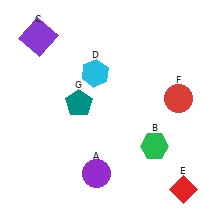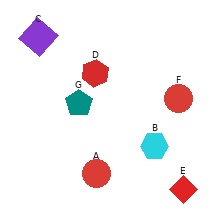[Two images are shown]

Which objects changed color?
A changed from purple to red. B changed from green to cyan. D changed from cyan to red.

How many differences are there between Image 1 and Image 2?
There are 3 differences between the two images.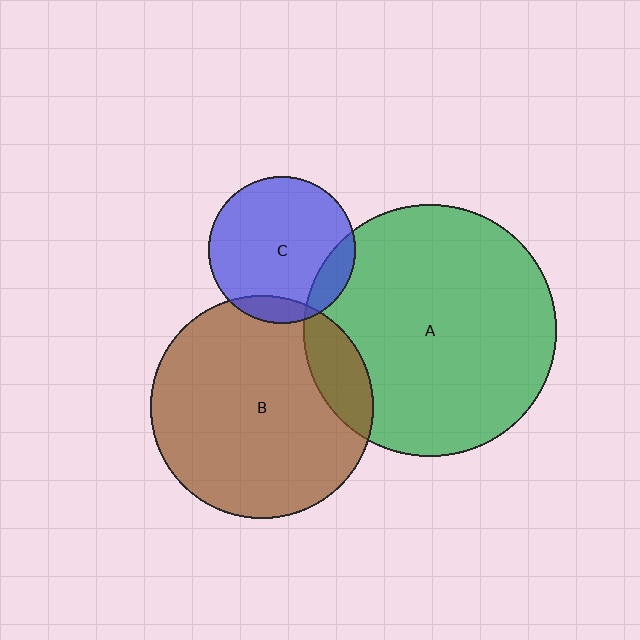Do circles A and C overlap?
Yes.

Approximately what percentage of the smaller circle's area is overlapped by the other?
Approximately 15%.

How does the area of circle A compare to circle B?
Approximately 1.3 times.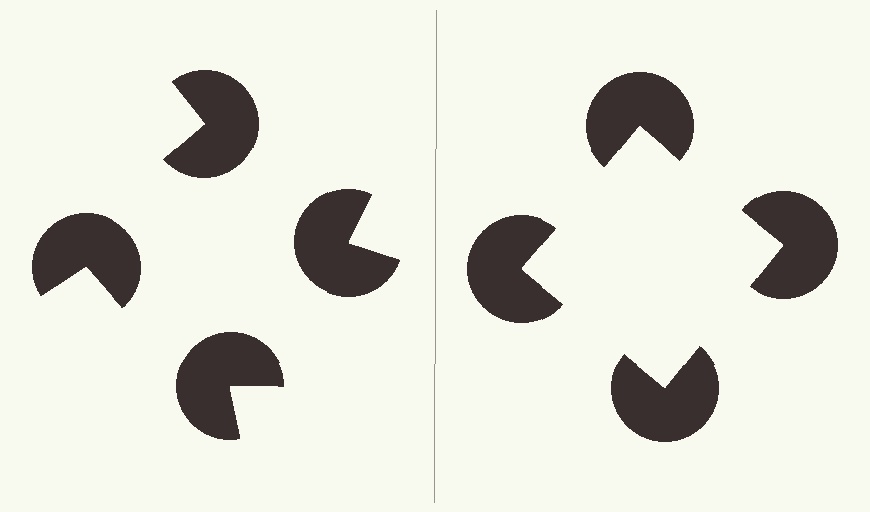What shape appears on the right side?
An illusory square.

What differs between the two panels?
The pac-man discs are positioned identically on both sides; only the wedge orientations differ. On the right they align to a square; on the left they are misaligned.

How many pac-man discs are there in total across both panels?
8 — 4 on each side.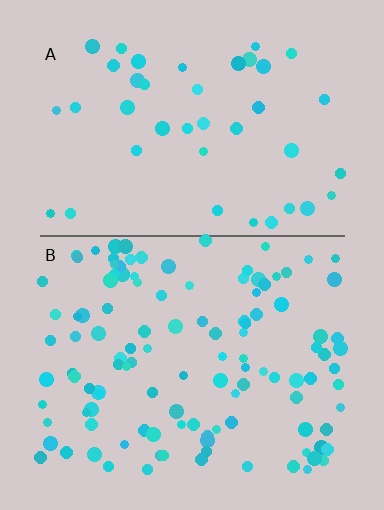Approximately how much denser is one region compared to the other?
Approximately 2.8× — region B over region A.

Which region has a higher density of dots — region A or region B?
B (the bottom).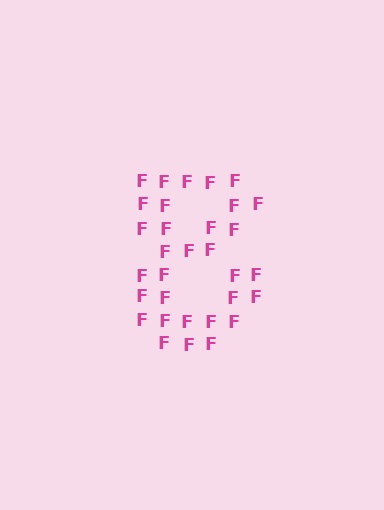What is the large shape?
The large shape is the digit 8.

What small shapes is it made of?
It is made of small letter F's.